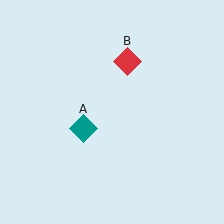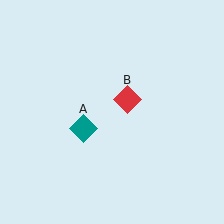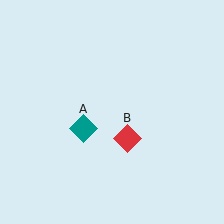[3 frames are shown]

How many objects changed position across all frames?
1 object changed position: red diamond (object B).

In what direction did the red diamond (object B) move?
The red diamond (object B) moved down.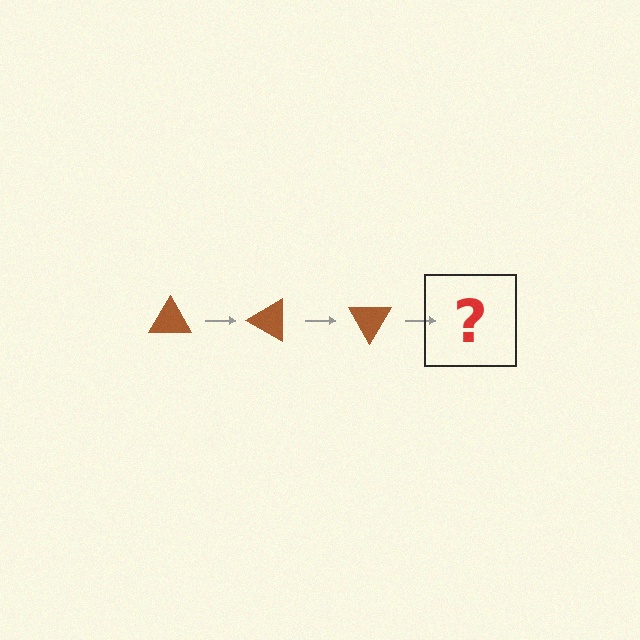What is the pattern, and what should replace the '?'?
The pattern is that the triangle rotates 30 degrees each step. The '?' should be a brown triangle rotated 90 degrees.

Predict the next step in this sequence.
The next step is a brown triangle rotated 90 degrees.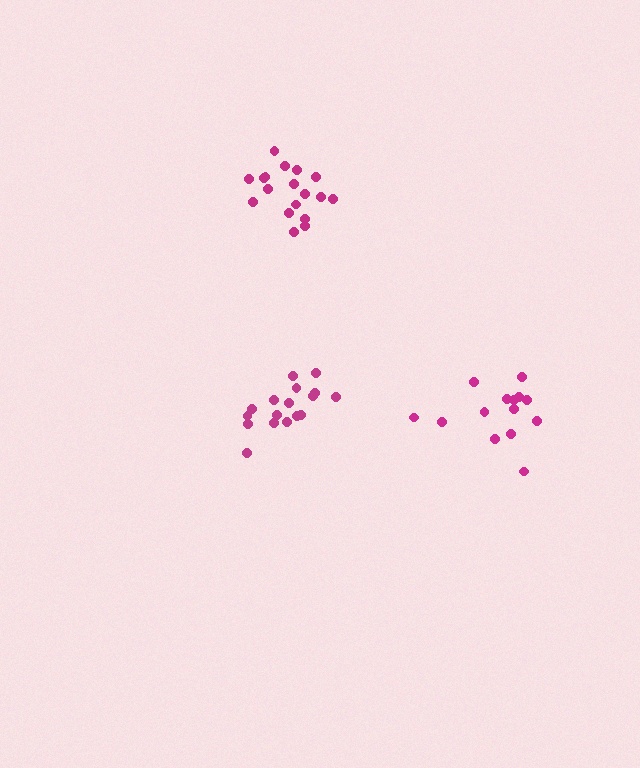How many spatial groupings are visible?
There are 3 spatial groupings.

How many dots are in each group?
Group 1: 18 dots, Group 2: 17 dots, Group 3: 14 dots (49 total).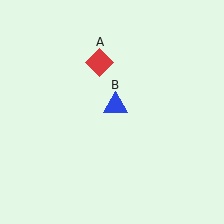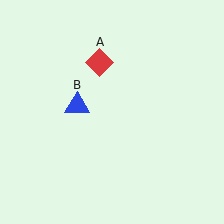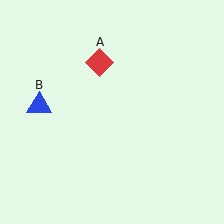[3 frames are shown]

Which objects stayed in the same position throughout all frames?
Red diamond (object A) remained stationary.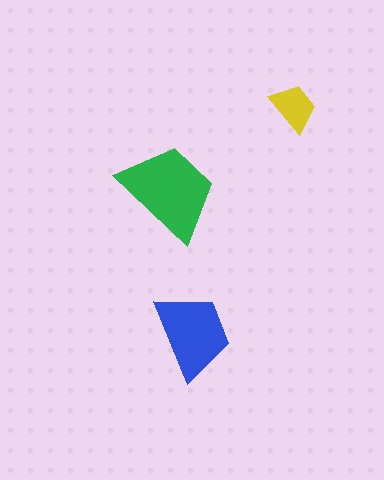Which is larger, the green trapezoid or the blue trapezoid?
The green one.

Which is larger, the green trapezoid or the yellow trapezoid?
The green one.